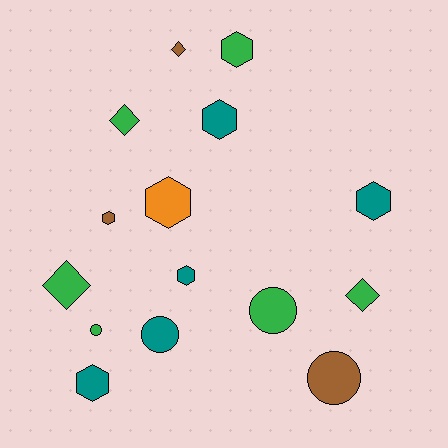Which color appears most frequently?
Green, with 6 objects.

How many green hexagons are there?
There is 1 green hexagon.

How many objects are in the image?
There are 15 objects.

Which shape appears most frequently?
Hexagon, with 7 objects.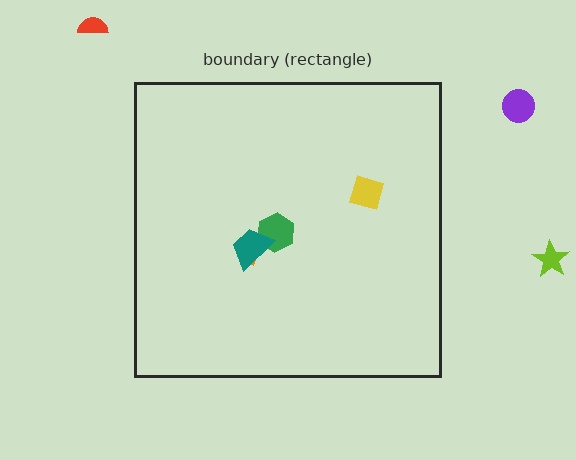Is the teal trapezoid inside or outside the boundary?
Inside.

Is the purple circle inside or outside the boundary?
Outside.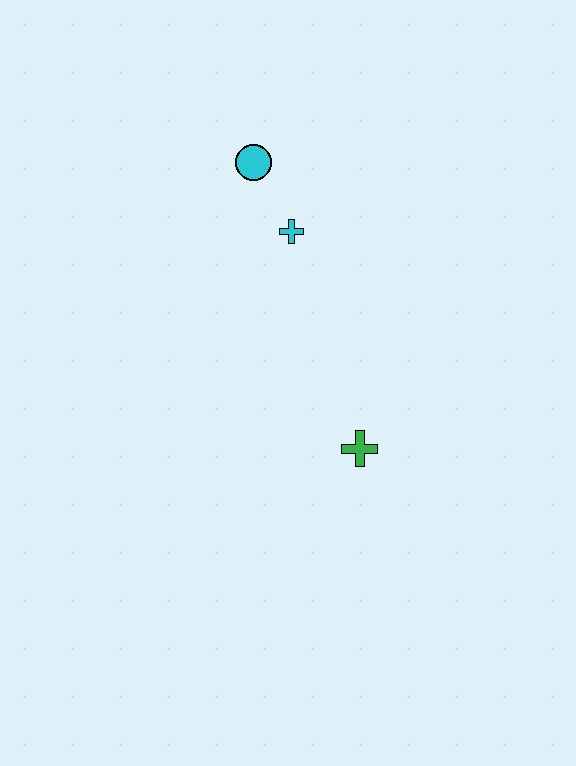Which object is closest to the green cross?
The cyan cross is closest to the green cross.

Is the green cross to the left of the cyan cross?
No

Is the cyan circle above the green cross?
Yes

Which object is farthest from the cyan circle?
The green cross is farthest from the cyan circle.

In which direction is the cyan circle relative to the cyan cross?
The cyan circle is above the cyan cross.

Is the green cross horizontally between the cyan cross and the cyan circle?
No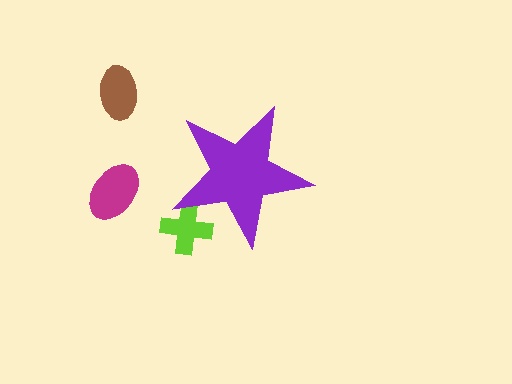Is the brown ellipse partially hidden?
No, the brown ellipse is fully visible.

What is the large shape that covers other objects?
A purple star.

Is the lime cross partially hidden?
Yes, the lime cross is partially hidden behind the purple star.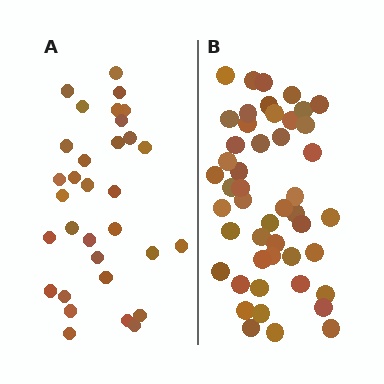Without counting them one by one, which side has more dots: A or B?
Region B (the right region) has more dots.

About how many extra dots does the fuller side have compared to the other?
Region B has approximately 15 more dots than region A.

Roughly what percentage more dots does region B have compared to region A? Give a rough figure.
About 50% more.